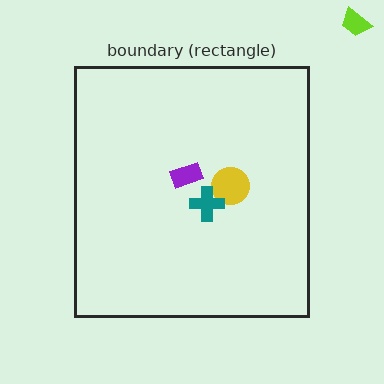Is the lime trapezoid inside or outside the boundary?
Outside.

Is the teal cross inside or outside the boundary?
Inside.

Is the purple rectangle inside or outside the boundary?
Inside.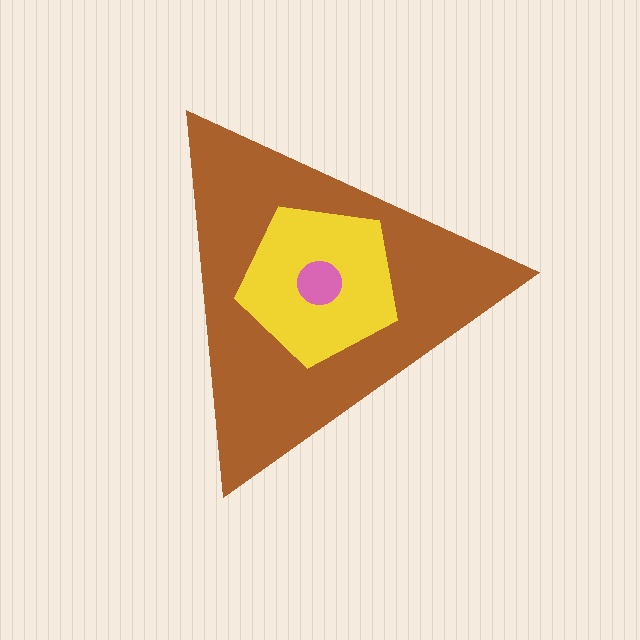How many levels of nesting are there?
3.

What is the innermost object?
The pink circle.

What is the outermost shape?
The brown triangle.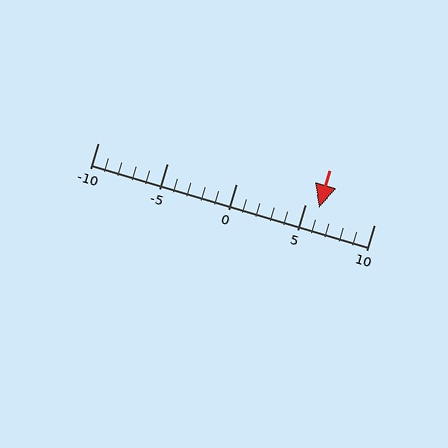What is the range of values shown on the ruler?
The ruler shows values from -10 to 10.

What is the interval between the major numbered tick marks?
The major tick marks are spaced 5 units apart.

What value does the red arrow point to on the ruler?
The red arrow points to approximately 6.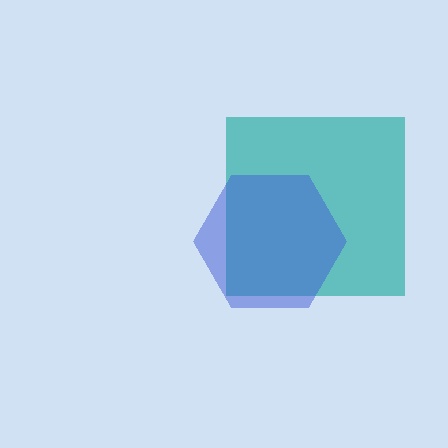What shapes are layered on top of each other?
The layered shapes are: a teal square, a blue hexagon.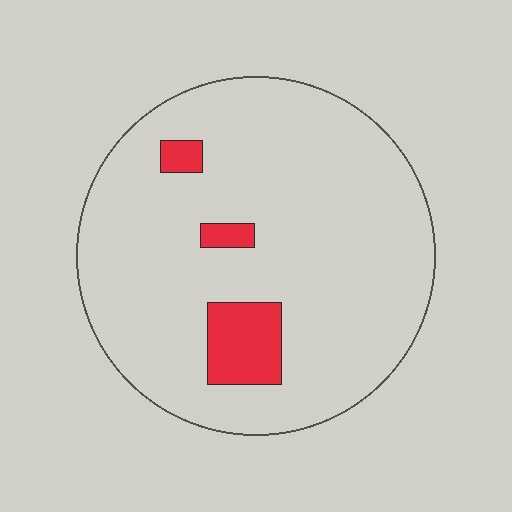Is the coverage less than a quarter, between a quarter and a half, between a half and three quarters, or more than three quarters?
Less than a quarter.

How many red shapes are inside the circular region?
3.